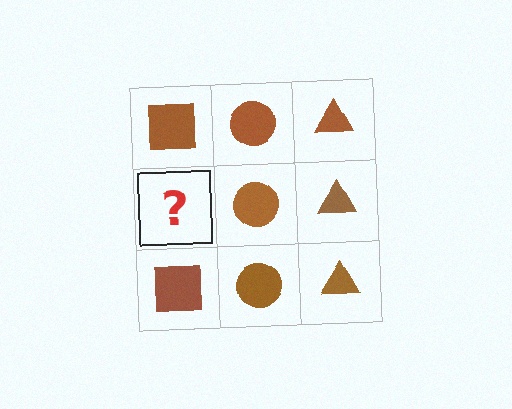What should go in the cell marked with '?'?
The missing cell should contain a brown square.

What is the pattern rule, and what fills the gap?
The rule is that each column has a consistent shape. The gap should be filled with a brown square.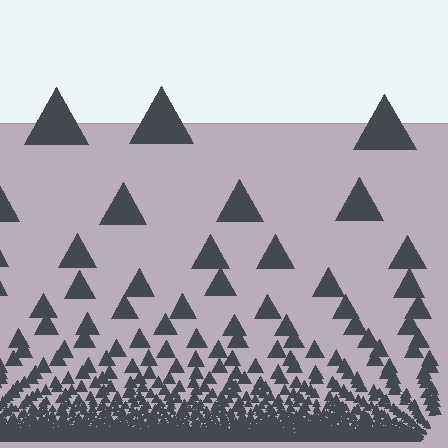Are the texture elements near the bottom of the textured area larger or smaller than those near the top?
Smaller. The gradient is inverted — elements near the bottom are smaller and denser.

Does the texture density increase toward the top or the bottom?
Density increases toward the bottom.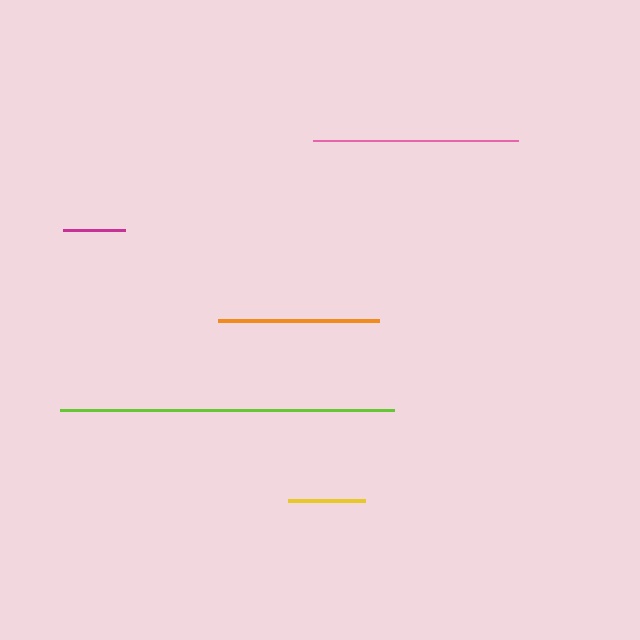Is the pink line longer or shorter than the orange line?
The pink line is longer than the orange line.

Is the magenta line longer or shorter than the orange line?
The orange line is longer than the magenta line.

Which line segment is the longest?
The lime line is the longest at approximately 334 pixels.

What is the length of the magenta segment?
The magenta segment is approximately 63 pixels long.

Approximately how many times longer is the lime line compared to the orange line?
The lime line is approximately 2.1 times the length of the orange line.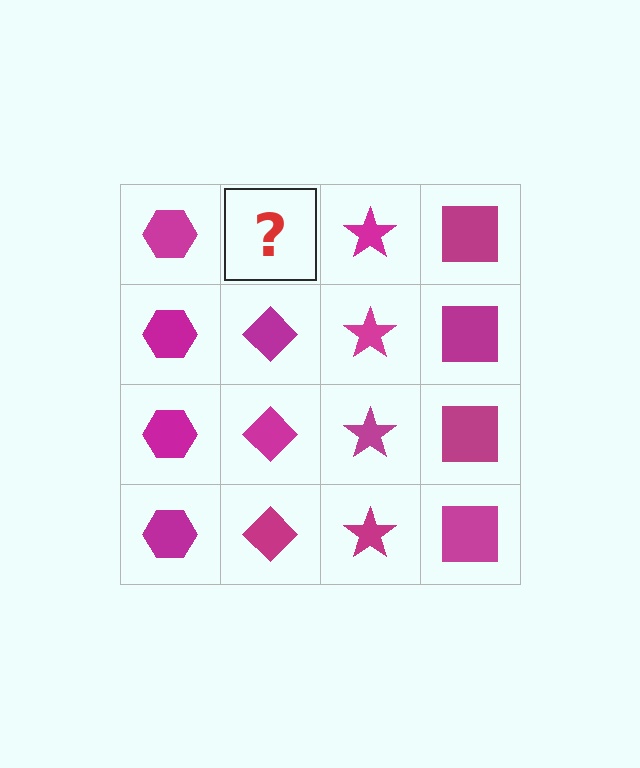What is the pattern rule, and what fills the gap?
The rule is that each column has a consistent shape. The gap should be filled with a magenta diamond.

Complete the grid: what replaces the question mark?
The question mark should be replaced with a magenta diamond.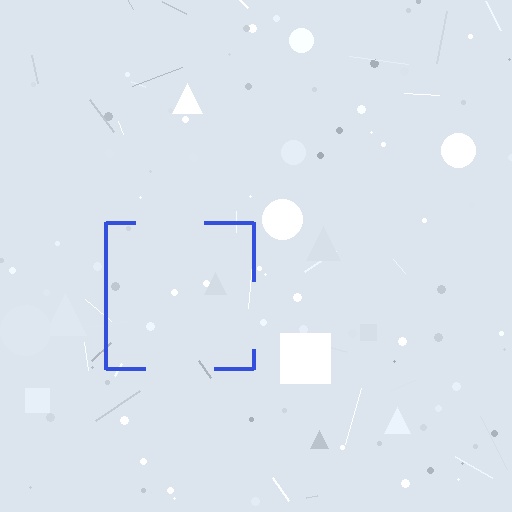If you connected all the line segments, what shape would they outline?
They would outline a square.